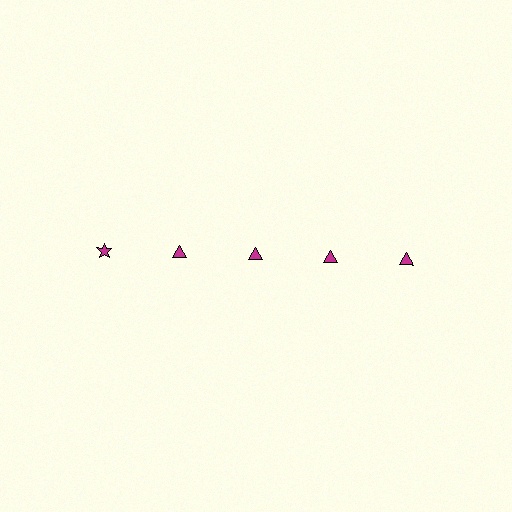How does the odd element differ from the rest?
It has a different shape: star instead of triangle.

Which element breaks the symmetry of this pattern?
The magenta star in the top row, leftmost column breaks the symmetry. All other shapes are magenta triangles.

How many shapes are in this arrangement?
There are 5 shapes arranged in a grid pattern.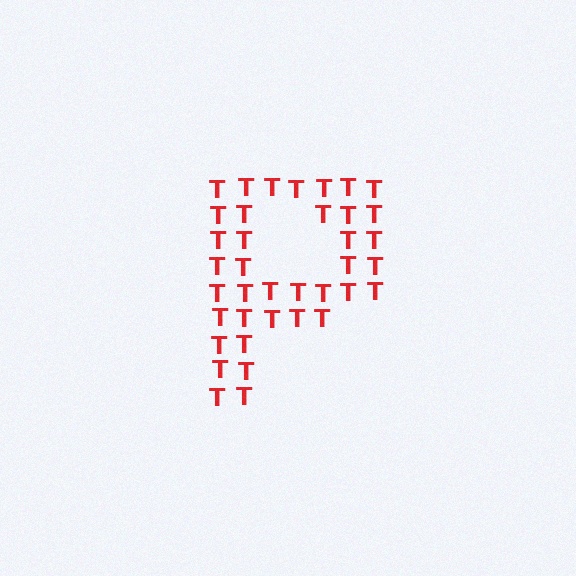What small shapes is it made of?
It is made of small letter T's.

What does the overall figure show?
The overall figure shows the letter P.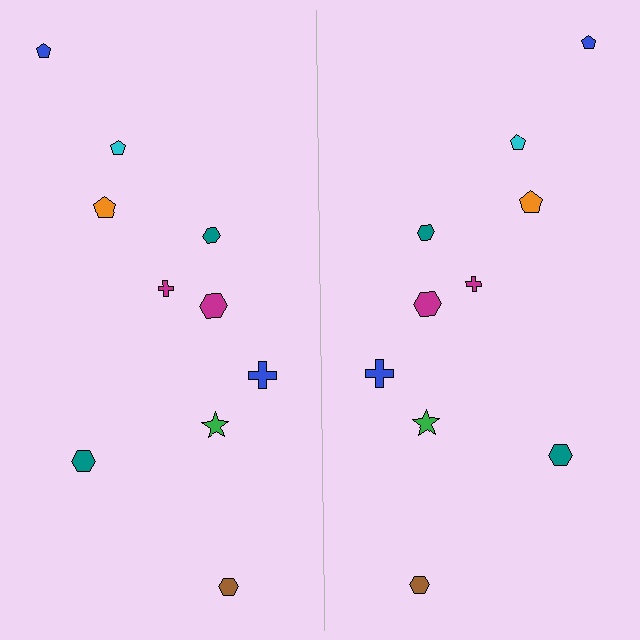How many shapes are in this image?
There are 20 shapes in this image.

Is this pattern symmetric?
Yes, this pattern has bilateral (reflection) symmetry.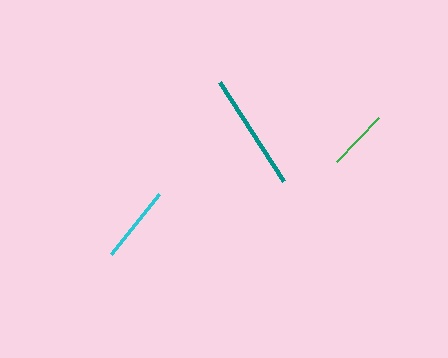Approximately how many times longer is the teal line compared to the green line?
The teal line is approximately 1.9 times the length of the green line.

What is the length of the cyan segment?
The cyan segment is approximately 77 pixels long.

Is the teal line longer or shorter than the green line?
The teal line is longer than the green line.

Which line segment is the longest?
The teal line is the longest at approximately 118 pixels.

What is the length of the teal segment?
The teal segment is approximately 118 pixels long.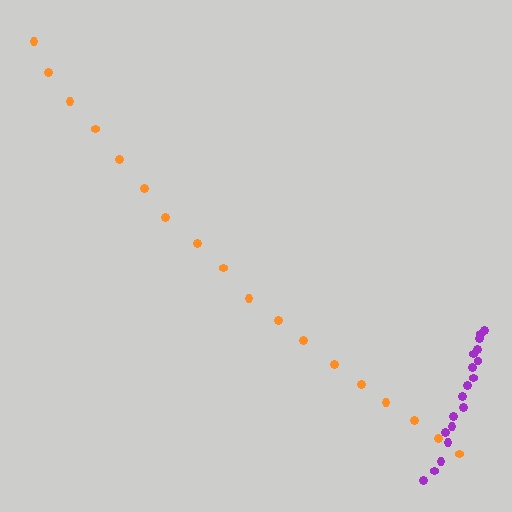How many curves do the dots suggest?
There are 2 distinct paths.